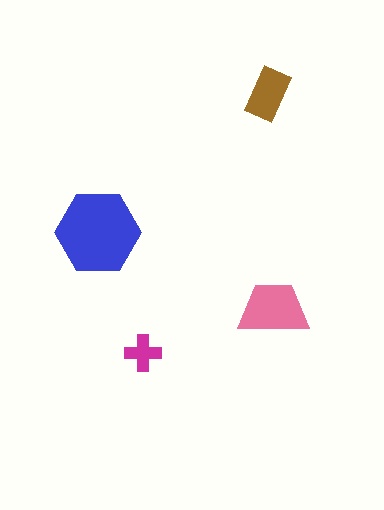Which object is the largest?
The blue hexagon.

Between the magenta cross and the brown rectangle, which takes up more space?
The brown rectangle.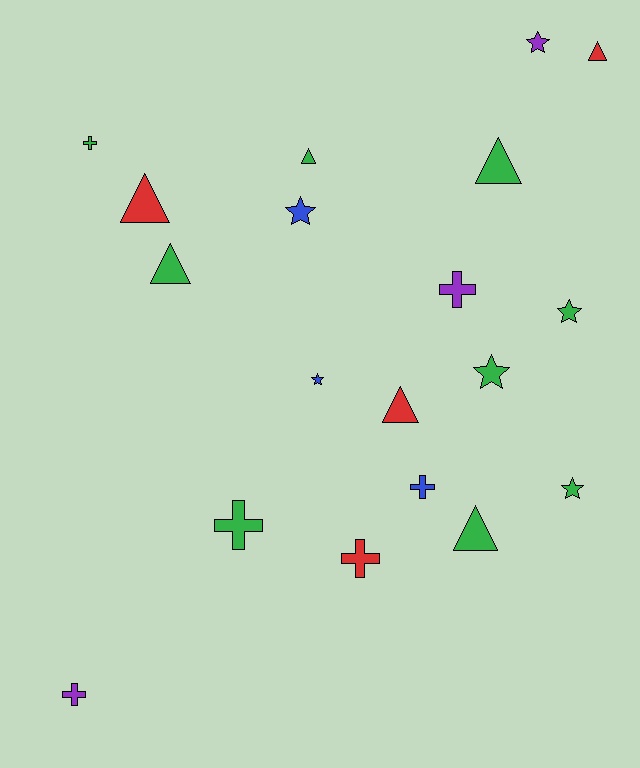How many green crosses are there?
There are 2 green crosses.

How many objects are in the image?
There are 19 objects.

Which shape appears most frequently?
Triangle, with 7 objects.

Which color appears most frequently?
Green, with 9 objects.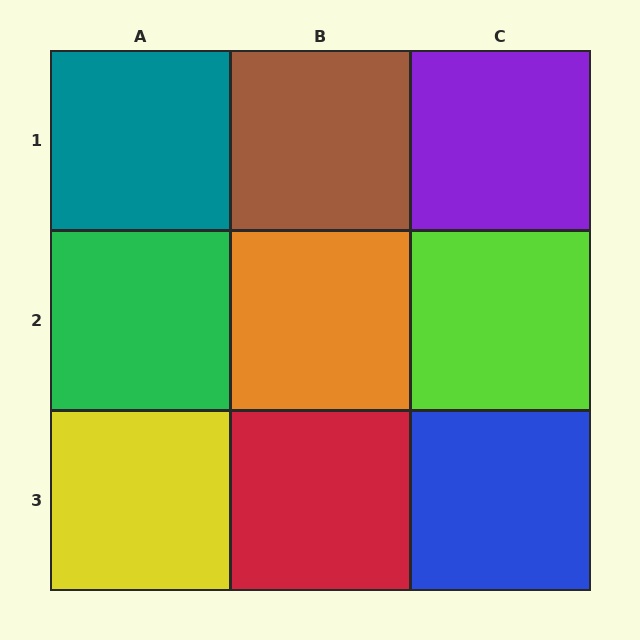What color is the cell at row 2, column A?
Green.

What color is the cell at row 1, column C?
Purple.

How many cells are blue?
1 cell is blue.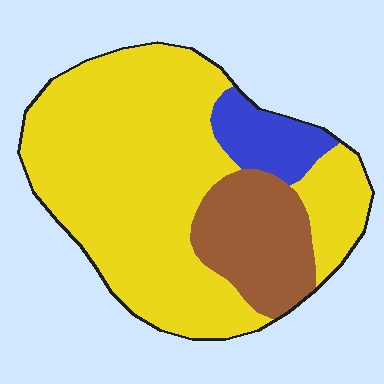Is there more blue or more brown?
Brown.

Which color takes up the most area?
Yellow, at roughly 70%.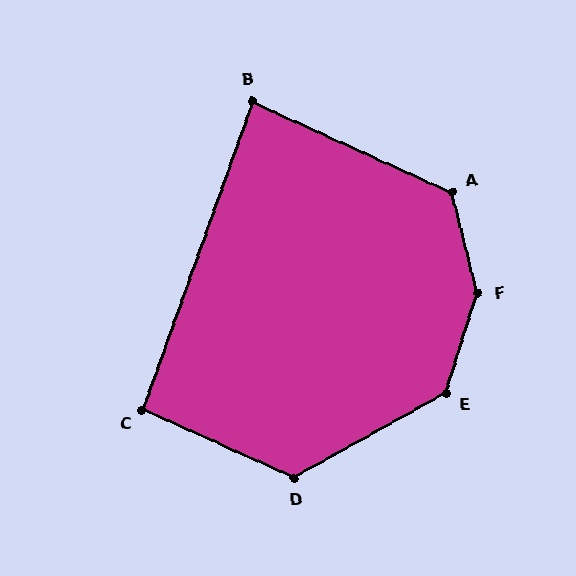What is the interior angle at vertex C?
Approximately 94 degrees (approximately right).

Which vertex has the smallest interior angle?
B, at approximately 85 degrees.